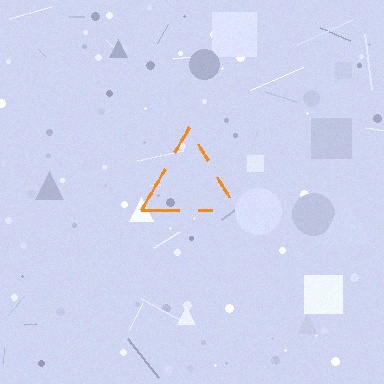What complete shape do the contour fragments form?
The contour fragments form a triangle.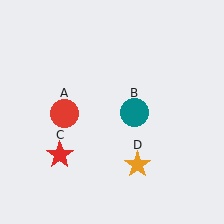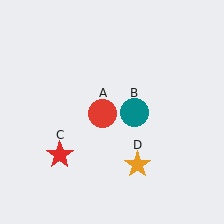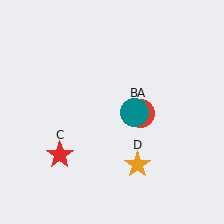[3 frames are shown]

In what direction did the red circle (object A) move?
The red circle (object A) moved right.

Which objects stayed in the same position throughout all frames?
Teal circle (object B) and red star (object C) and orange star (object D) remained stationary.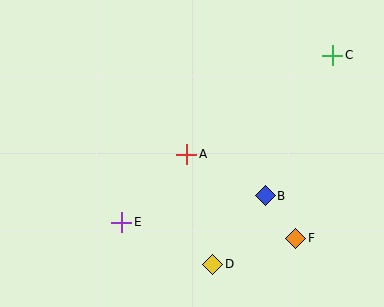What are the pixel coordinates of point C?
Point C is at (333, 55).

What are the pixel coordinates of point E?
Point E is at (122, 222).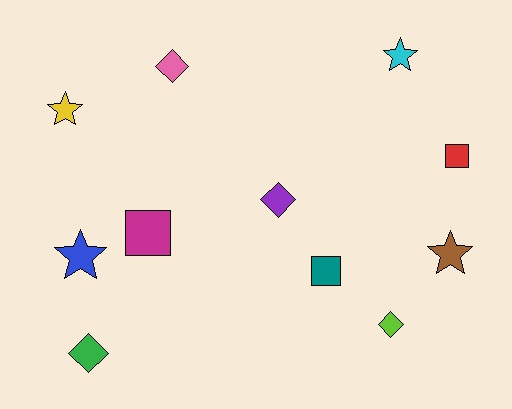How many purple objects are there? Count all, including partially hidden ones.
There is 1 purple object.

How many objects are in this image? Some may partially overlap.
There are 11 objects.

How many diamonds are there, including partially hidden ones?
There are 4 diamonds.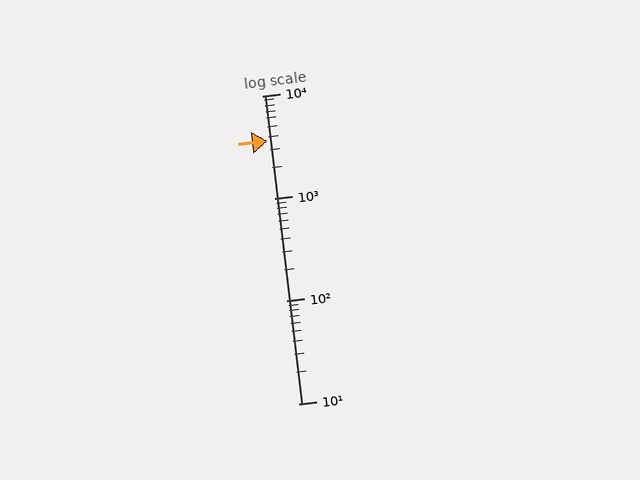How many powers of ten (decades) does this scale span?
The scale spans 3 decades, from 10 to 10000.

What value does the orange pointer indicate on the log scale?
The pointer indicates approximately 3600.